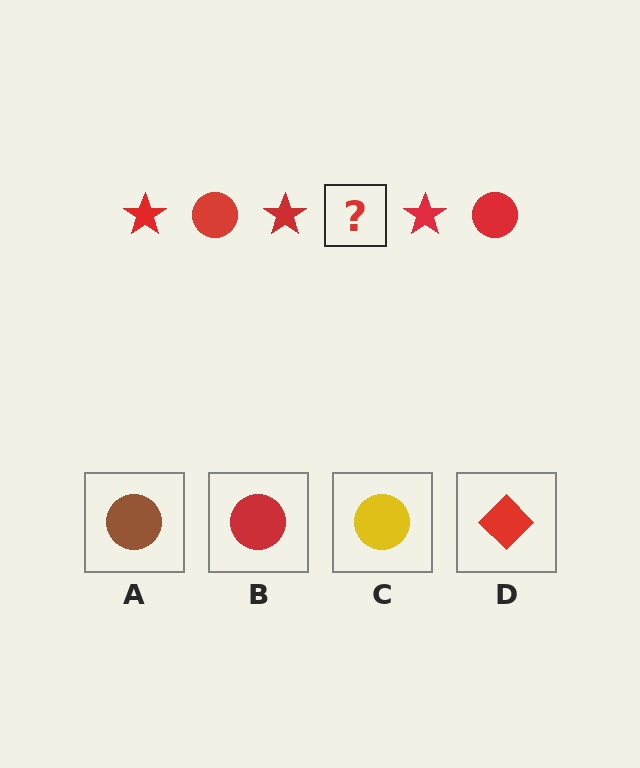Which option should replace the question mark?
Option B.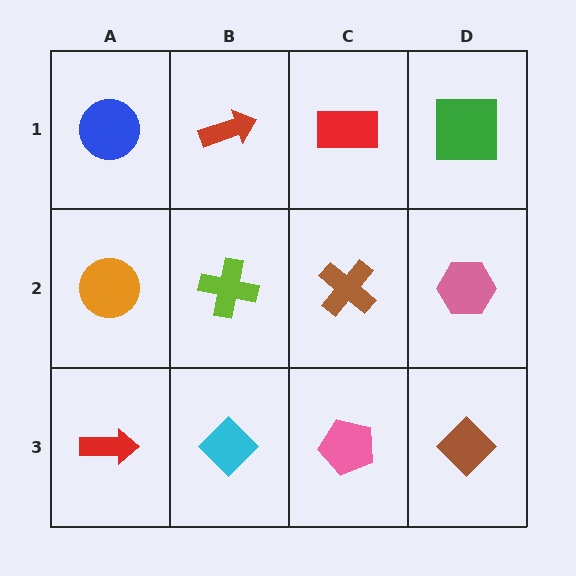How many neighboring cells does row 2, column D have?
3.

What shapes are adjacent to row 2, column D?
A green square (row 1, column D), a brown diamond (row 3, column D), a brown cross (row 2, column C).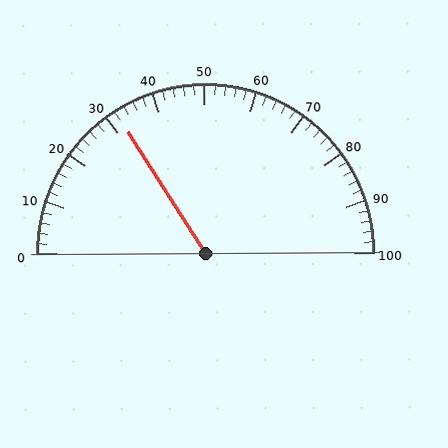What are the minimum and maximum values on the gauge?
The gauge ranges from 0 to 100.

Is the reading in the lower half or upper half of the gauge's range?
The reading is in the lower half of the range (0 to 100).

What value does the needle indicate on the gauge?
The needle indicates approximately 32.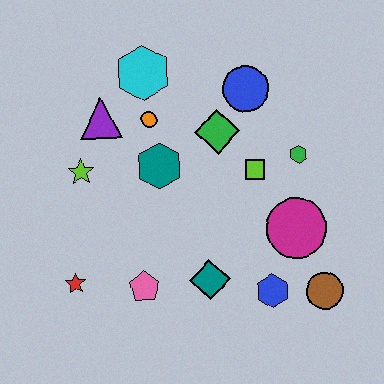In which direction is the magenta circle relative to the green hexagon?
The magenta circle is below the green hexagon.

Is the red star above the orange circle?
No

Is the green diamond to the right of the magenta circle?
No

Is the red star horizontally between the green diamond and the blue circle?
No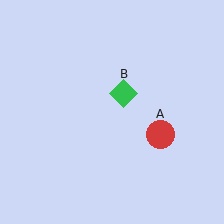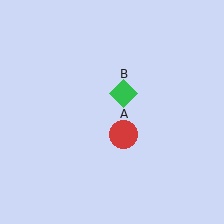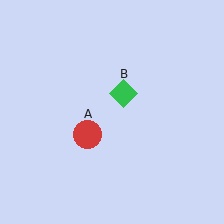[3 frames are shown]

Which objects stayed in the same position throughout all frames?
Green diamond (object B) remained stationary.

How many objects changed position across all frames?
1 object changed position: red circle (object A).